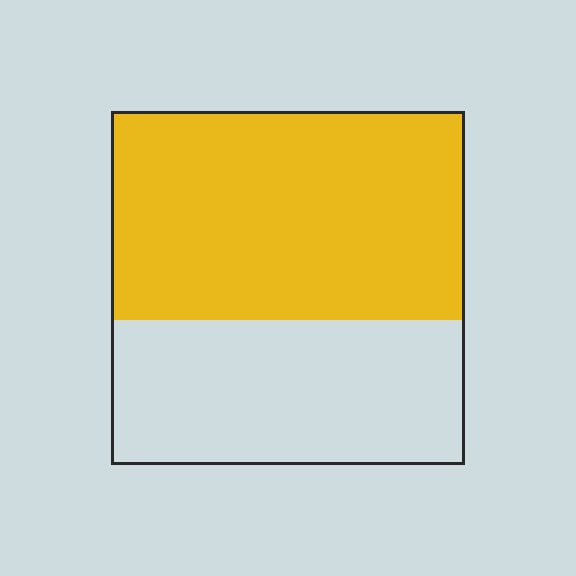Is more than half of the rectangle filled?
Yes.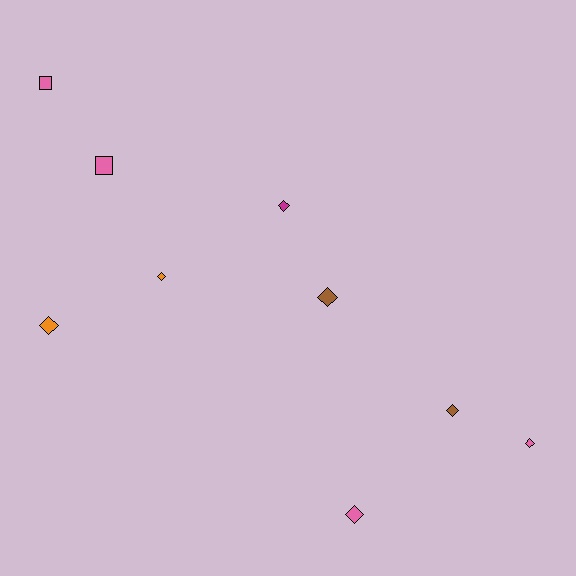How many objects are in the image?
There are 9 objects.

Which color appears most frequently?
Pink, with 4 objects.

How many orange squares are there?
There are no orange squares.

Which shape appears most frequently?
Diamond, with 7 objects.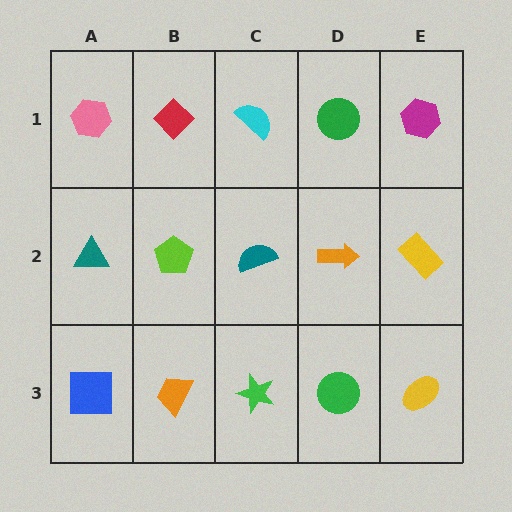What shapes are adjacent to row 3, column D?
An orange arrow (row 2, column D), a green star (row 3, column C), a yellow ellipse (row 3, column E).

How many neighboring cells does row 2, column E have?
3.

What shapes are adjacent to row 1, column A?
A teal triangle (row 2, column A), a red diamond (row 1, column B).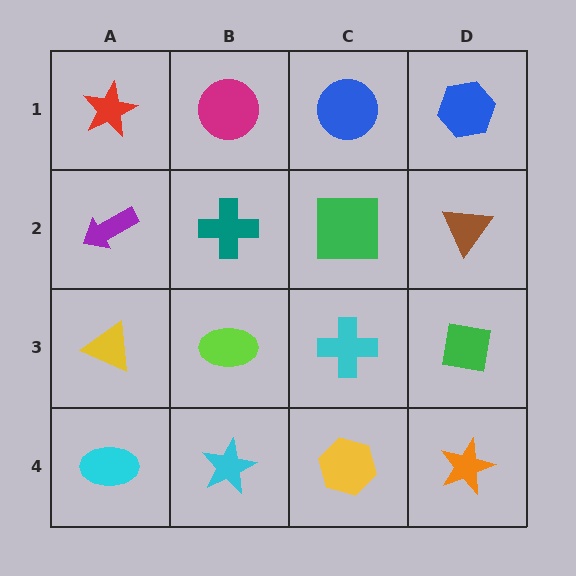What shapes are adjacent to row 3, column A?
A purple arrow (row 2, column A), a cyan ellipse (row 4, column A), a lime ellipse (row 3, column B).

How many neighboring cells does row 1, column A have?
2.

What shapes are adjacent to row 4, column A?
A yellow triangle (row 3, column A), a cyan star (row 4, column B).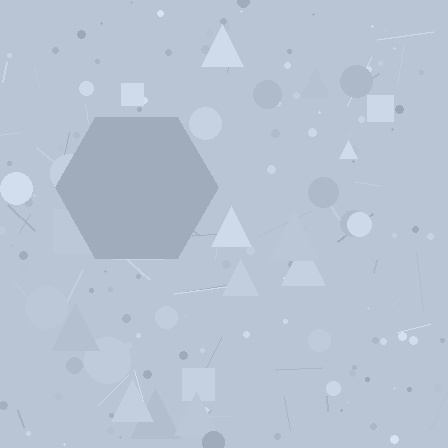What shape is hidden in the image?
A hexagon is hidden in the image.